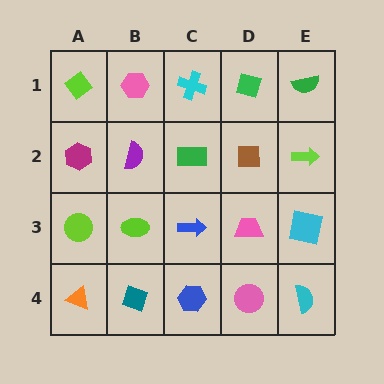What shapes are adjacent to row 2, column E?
A green semicircle (row 1, column E), a cyan square (row 3, column E), a brown square (row 2, column D).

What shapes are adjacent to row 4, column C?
A blue arrow (row 3, column C), a teal diamond (row 4, column B), a pink circle (row 4, column D).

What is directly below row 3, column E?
A cyan semicircle.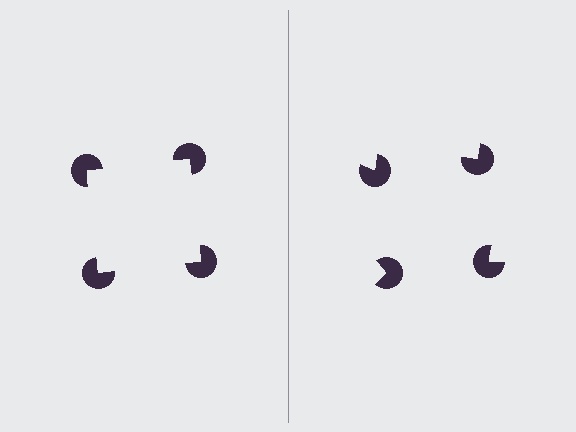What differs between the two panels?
The pac-man discs are positioned identically on both sides; only the wedge orientations differ. On the left they align to a square; on the right they are misaligned.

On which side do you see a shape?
An illusory square appears on the left side. On the right side the wedge cuts are rotated, so no coherent shape forms.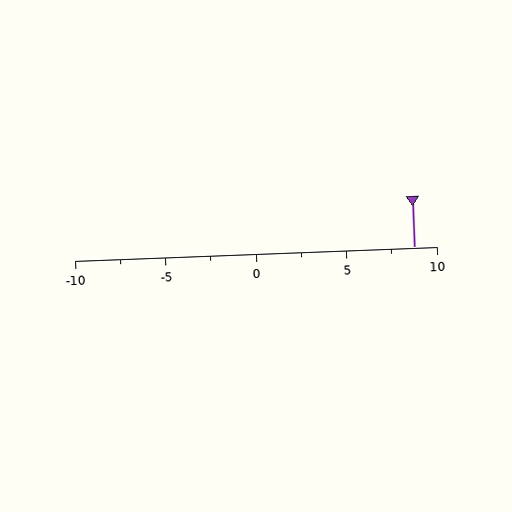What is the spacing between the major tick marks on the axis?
The major ticks are spaced 5 apart.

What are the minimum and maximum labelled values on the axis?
The axis runs from -10 to 10.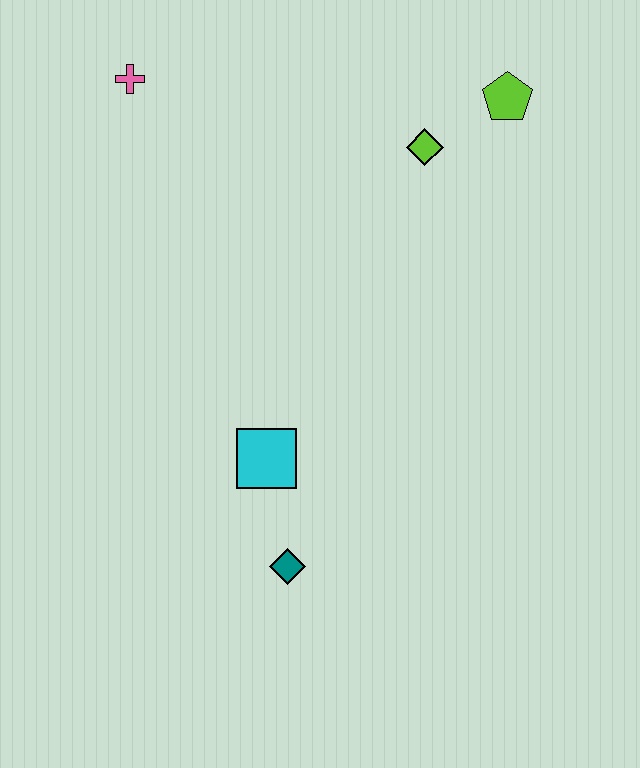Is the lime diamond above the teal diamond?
Yes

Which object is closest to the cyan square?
The teal diamond is closest to the cyan square.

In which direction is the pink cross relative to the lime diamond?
The pink cross is to the left of the lime diamond.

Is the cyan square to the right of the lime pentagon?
No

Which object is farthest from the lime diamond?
The teal diamond is farthest from the lime diamond.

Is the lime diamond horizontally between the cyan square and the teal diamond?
No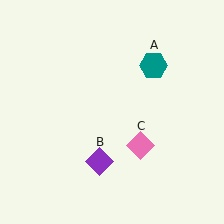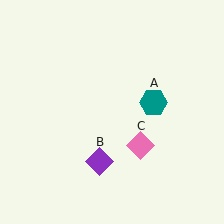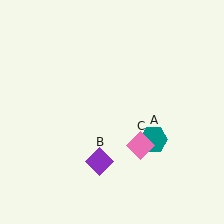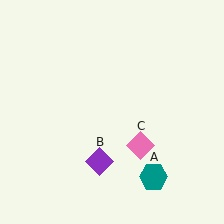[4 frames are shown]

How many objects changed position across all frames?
1 object changed position: teal hexagon (object A).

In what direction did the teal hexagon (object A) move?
The teal hexagon (object A) moved down.